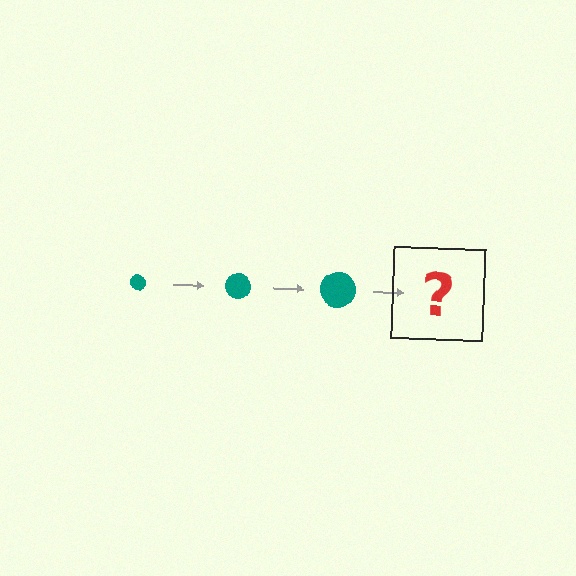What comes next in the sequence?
The next element should be a teal circle, larger than the previous one.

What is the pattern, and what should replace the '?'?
The pattern is that the circle gets progressively larger each step. The '?' should be a teal circle, larger than the previous one.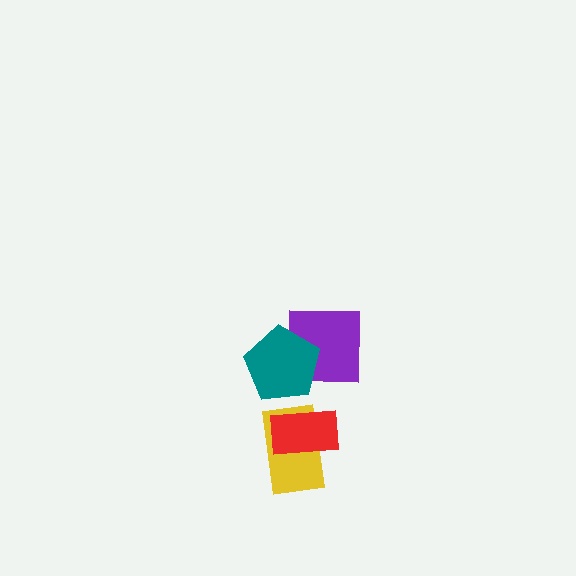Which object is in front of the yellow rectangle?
The red rectangle is in front of the yellow rectangle.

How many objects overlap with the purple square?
1 object overlaps with the purple square.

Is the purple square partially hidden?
Yes, it is partially covered by another shape.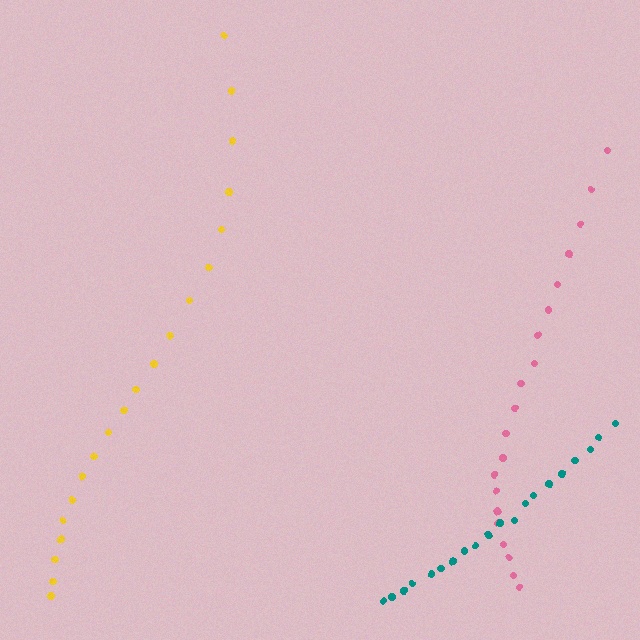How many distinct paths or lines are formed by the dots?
There are 3 distinct paths.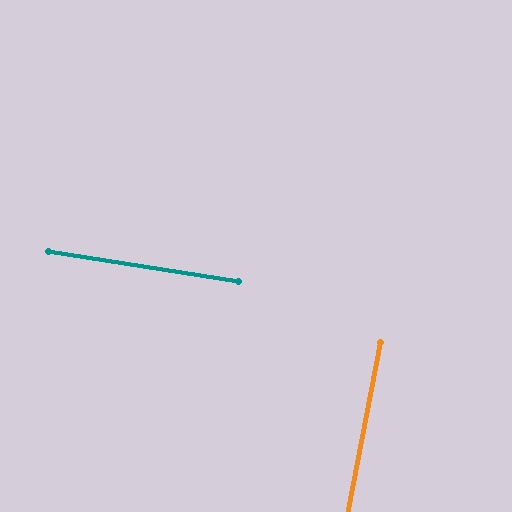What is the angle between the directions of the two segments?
Approximately 88 degrees.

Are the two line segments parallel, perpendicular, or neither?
Perpendicular — they meet at approximately 88°.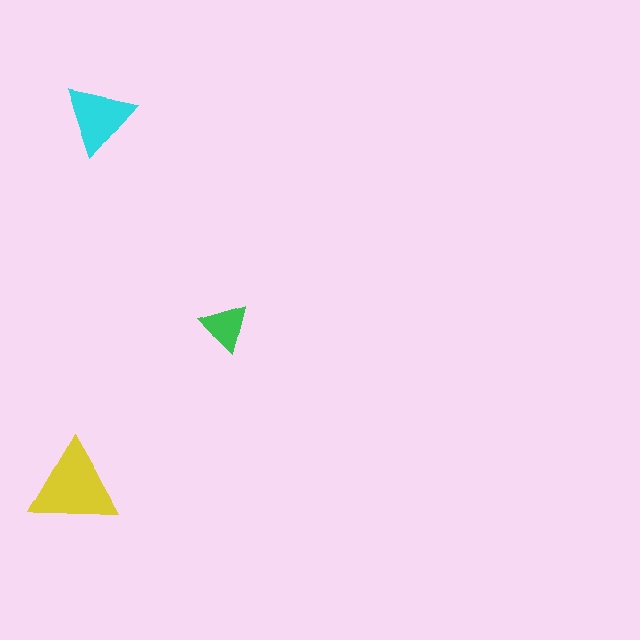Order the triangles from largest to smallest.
the yellow one, the cyan one, the green one.